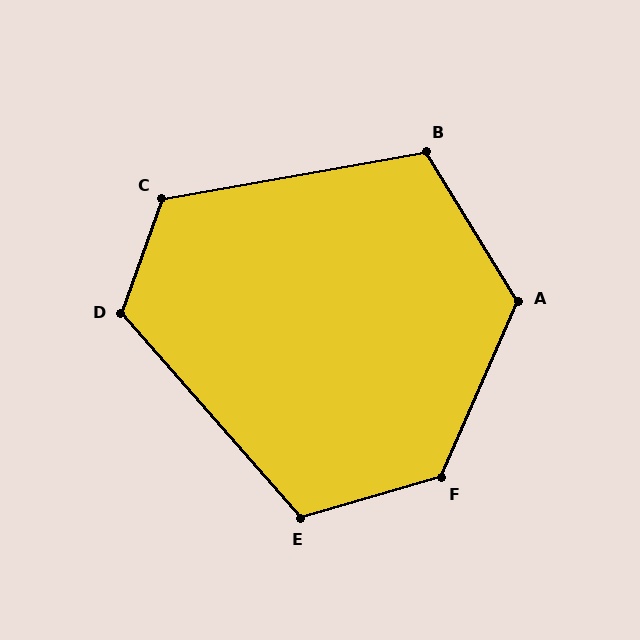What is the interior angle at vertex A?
Approximately 125 degrees (obtuse).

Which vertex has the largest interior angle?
F, at approximately 129 degrees.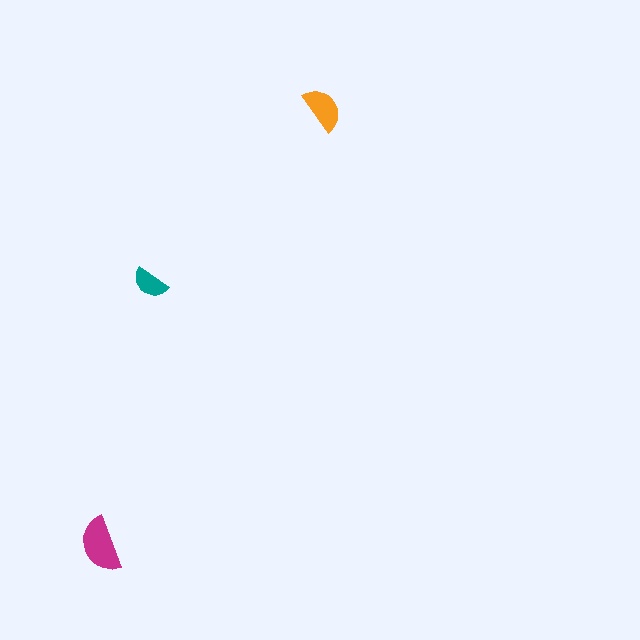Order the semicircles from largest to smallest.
the magenta one, the orange one, the teal one.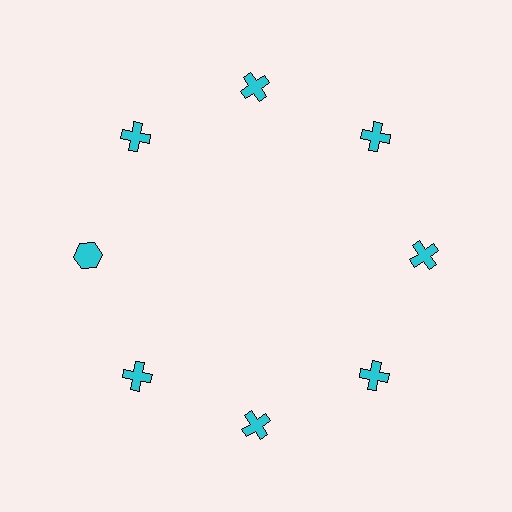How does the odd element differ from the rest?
It has a different shape: hexagon instead of cross.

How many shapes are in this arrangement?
There are 8 shapes arranged in a ring pattern.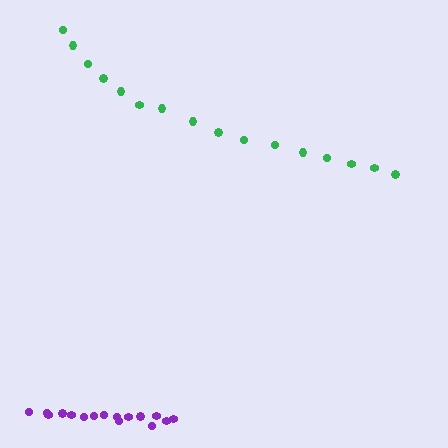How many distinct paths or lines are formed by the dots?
There are 2 distinct paths.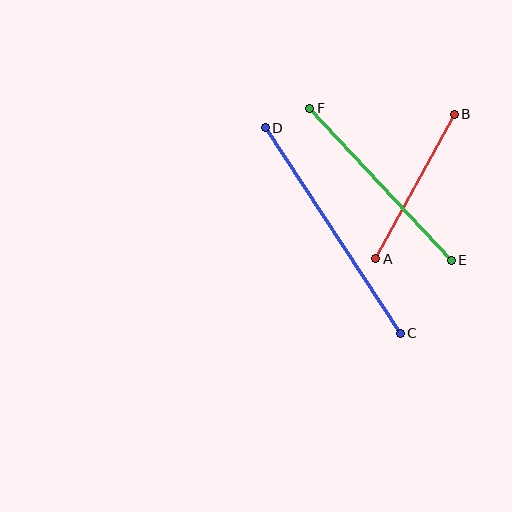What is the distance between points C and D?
The distance is approximately 246 pixels.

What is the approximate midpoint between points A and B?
The midpoint is at approximately (415, 186) pixels.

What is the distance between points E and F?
The distance is approximately 208 pixels.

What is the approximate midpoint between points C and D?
The midpoint is at approximately (333, 231) pixels.